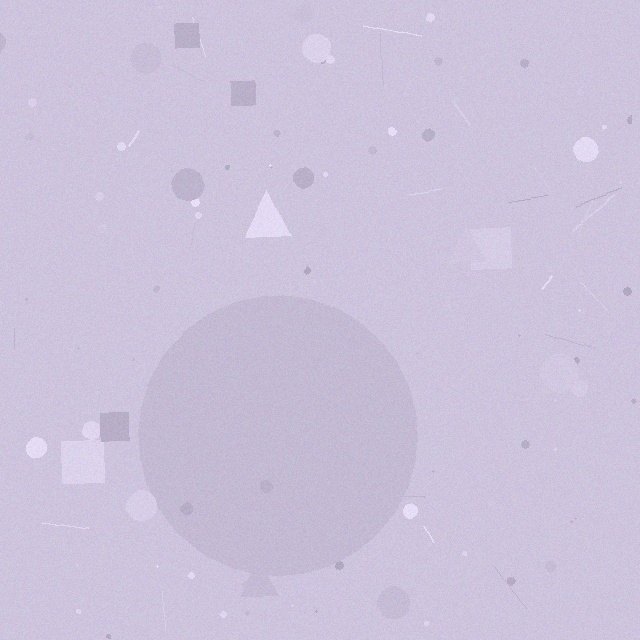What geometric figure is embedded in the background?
A circle is embedded in the background.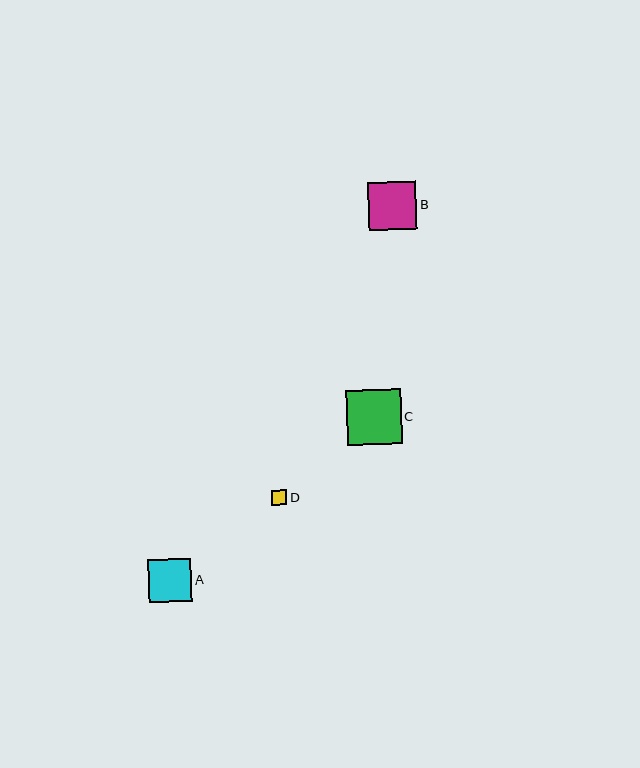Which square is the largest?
Square C is the largest with a size of approximately 55 pixels.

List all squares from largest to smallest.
From largest to smallest: C, B, A, D.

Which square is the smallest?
Square D is the smallest with a size of approximately 15 pixels.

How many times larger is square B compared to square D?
Square B is approximately 3.1 times the size of square D.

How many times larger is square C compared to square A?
Square C is approximately 1.3 times the size of square A.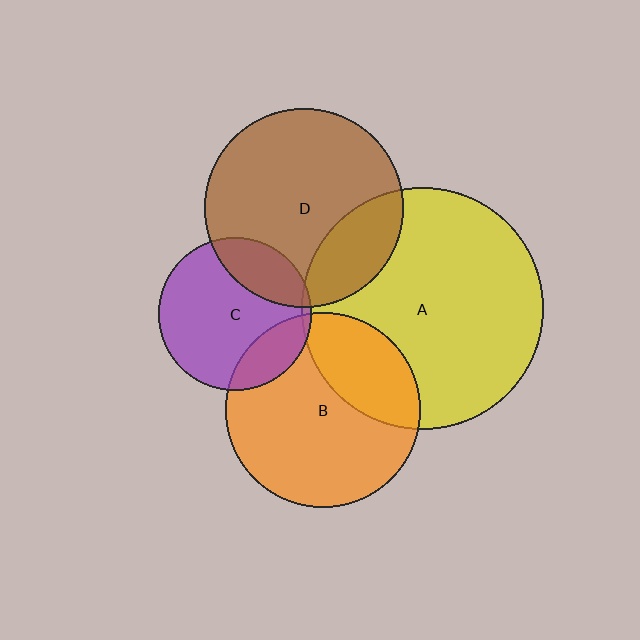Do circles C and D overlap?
Yes.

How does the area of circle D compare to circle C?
Approximately 1.7 times.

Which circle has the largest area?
Circle A (yellow).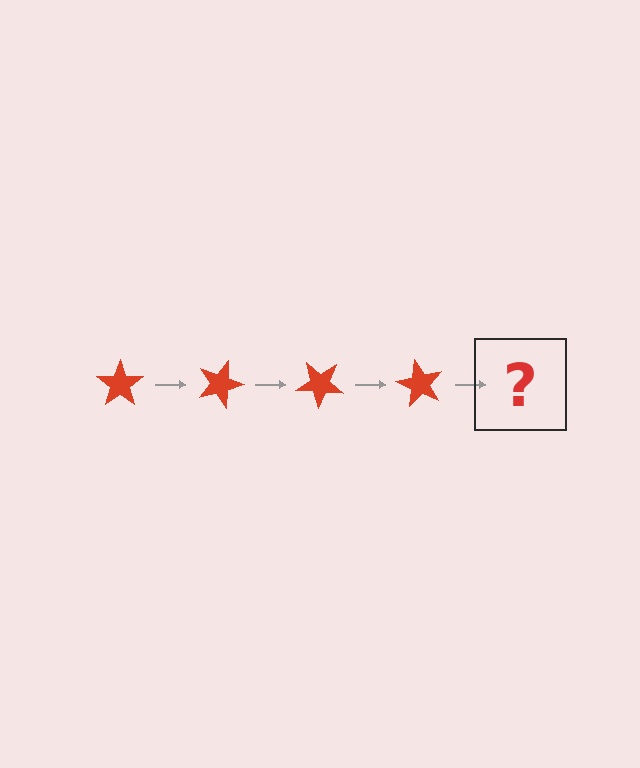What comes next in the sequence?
The next element should be a red star rotated 80 degrees.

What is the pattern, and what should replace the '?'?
The pattern is that the star rotates 20 degrees each step. The '?' should be a red star rotated 80 degrees.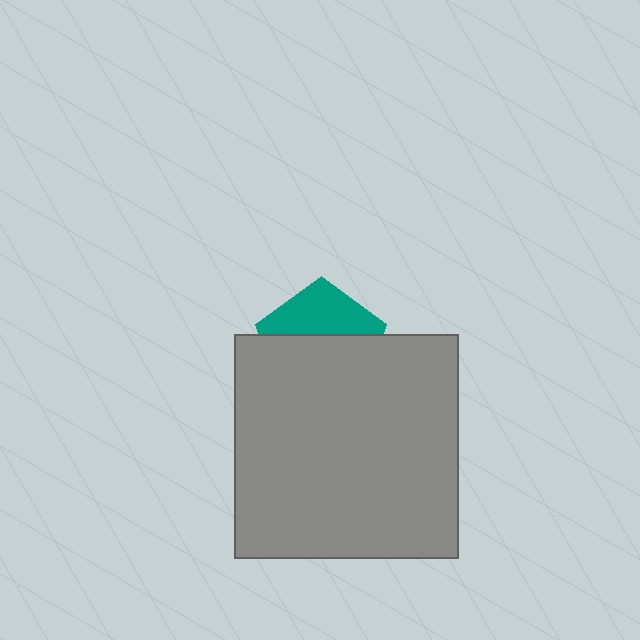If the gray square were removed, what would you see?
You would see the complete teal pentagon.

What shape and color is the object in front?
The object in front is a gray square.